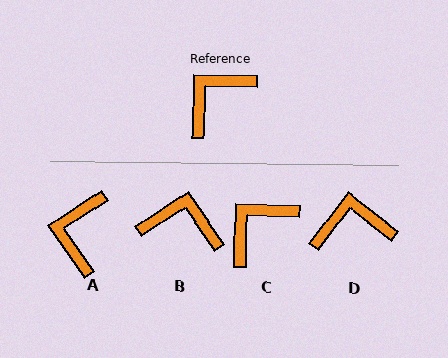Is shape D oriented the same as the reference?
No, it is off by about 36 degrees.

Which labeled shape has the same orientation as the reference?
C.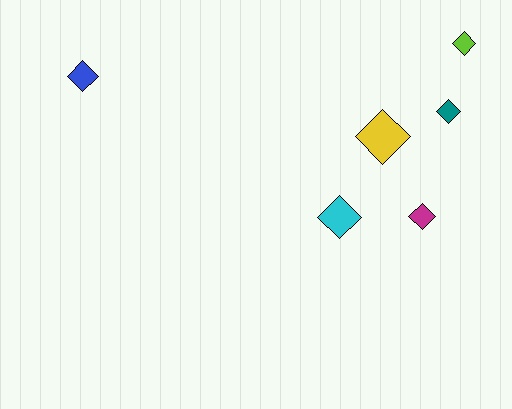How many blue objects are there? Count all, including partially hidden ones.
There is 1 blue object.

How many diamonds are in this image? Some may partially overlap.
There are 6 diamonds.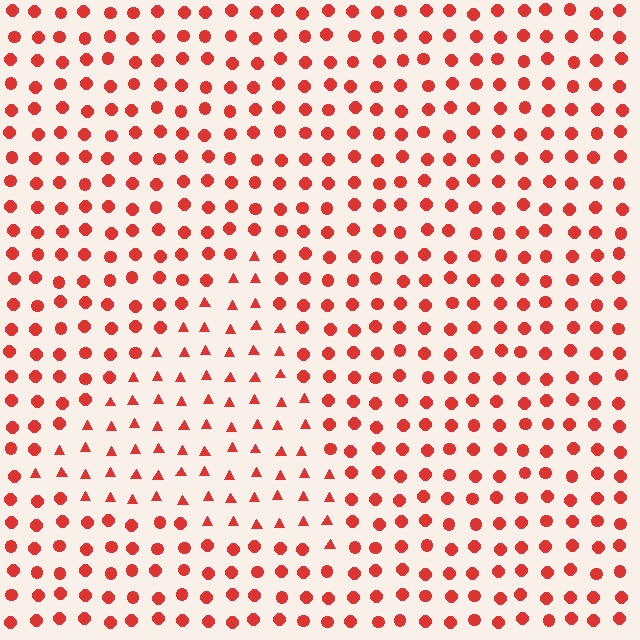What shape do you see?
I see a triangle.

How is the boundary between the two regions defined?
The boundary is defined by a change in element shape: triangles inside vs. circles outside. All elements share the same color and spacing.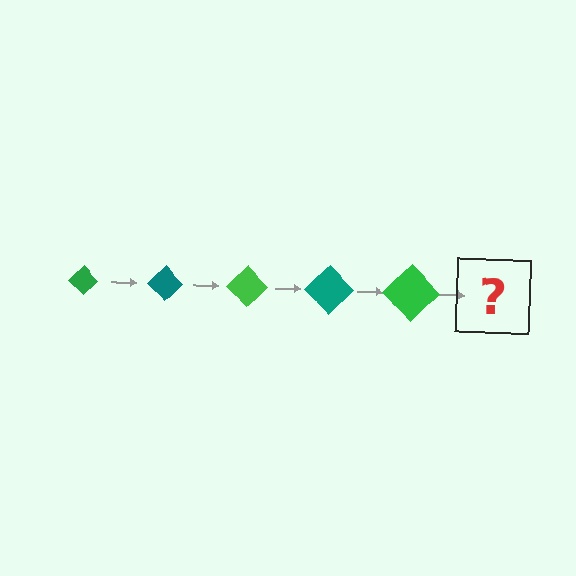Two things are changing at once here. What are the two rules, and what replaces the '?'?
The two rules are that the diamond grows larger each step and the color cycles through green and teal. The '?' should be a teal diamond, larger than the previous one.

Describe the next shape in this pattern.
It should be a teal diamond, larger than the previous one.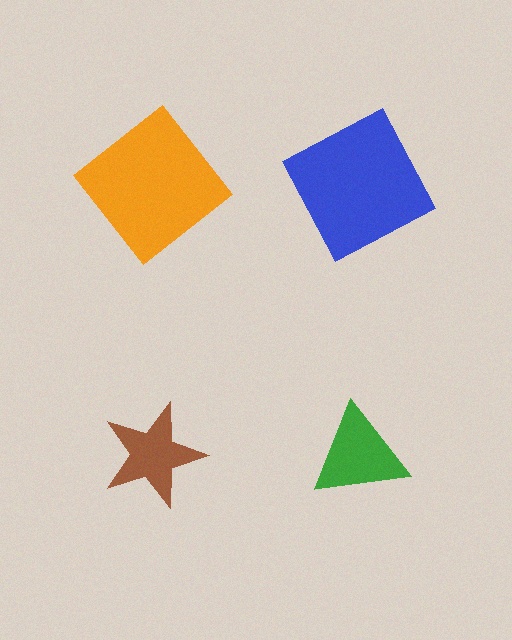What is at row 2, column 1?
A brown star.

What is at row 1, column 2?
A blue square.